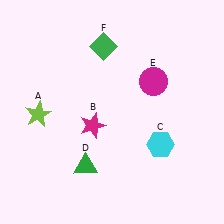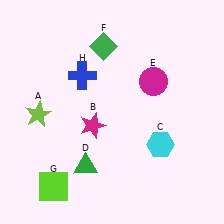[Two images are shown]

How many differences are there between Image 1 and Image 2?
There are 2 differences between the two images.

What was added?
A lime square (G), a blue cross (H) were added in Image 2.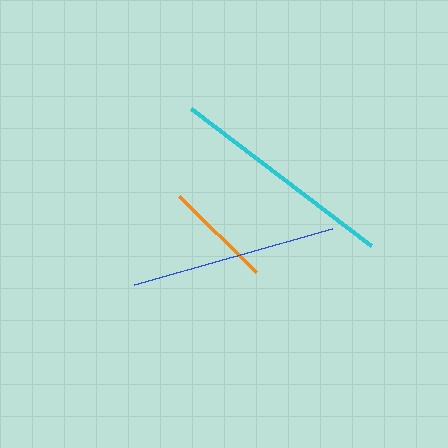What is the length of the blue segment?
The blue segment is approximately 206 pixels long.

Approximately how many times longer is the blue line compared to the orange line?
The blue line is approximately 1.9 times the length of the orange line.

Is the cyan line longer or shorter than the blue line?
The cyan line is longer than the blue line.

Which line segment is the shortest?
The orange line is the shortest at approximately 108 pixels.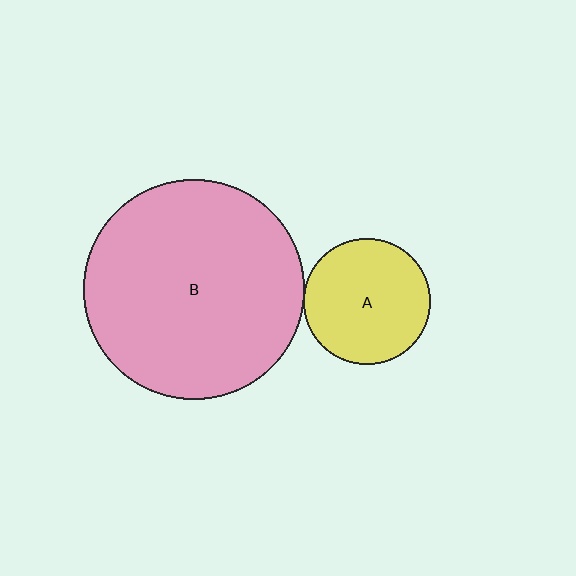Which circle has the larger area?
Circle B (pink).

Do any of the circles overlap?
No, none of the circles overlap.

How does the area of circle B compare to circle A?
Approximately 3.0 times.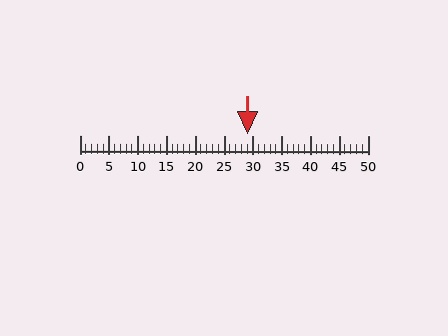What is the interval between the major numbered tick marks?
The major tick marks are spaced 5 units apart.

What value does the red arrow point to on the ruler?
The red arrow points to approximately 29.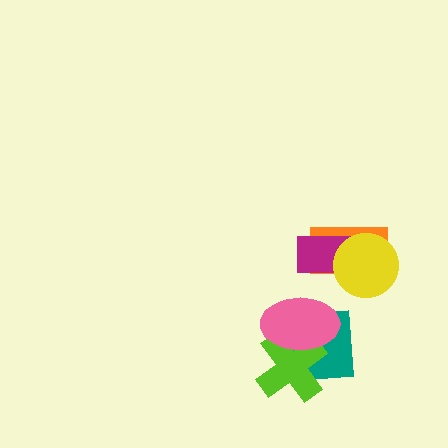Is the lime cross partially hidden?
Yes, it is partially covered by another shape.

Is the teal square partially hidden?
Yes, it is partially covered by another shape.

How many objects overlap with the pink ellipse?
2 objects overlap with the pink ellipse.